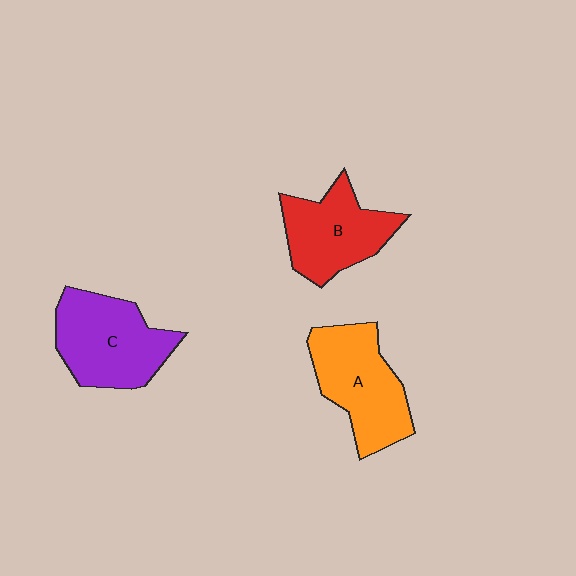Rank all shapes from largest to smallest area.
From largest to smallest: C (purple), A (orange), B (red).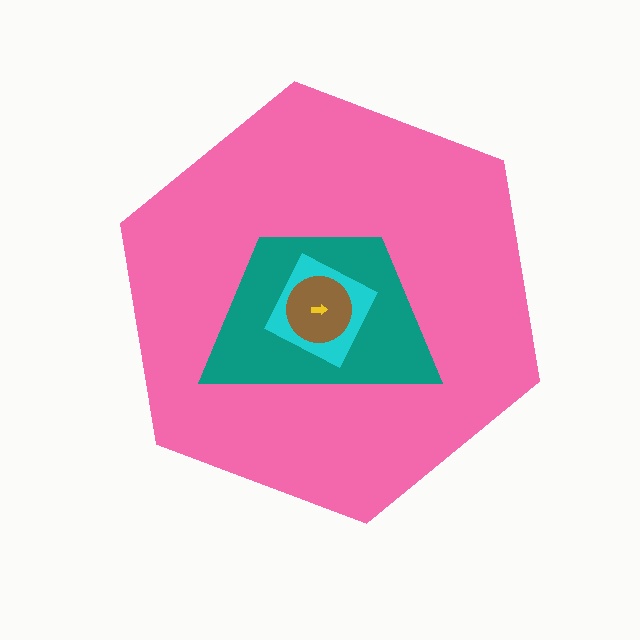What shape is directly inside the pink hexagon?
The teal trapezoid.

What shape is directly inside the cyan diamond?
The brown circle.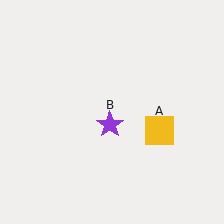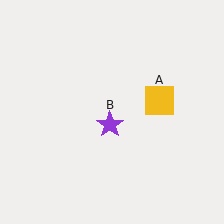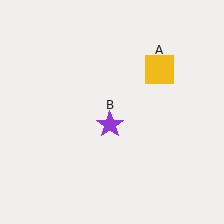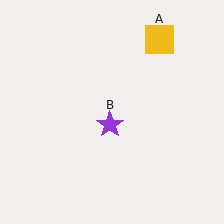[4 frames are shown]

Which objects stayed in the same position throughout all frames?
Purple star (object B) remained stationary.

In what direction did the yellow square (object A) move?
The yellow square (object A) moved up.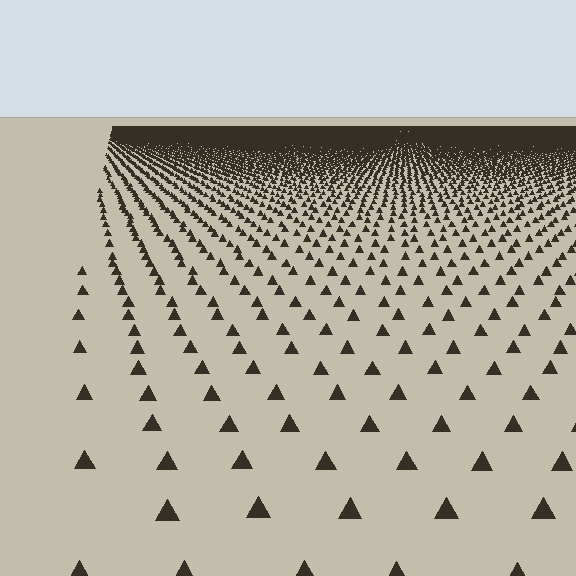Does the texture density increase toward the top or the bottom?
Density increases toward the top.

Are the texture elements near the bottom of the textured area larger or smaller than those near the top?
Larger. Near the bottom, elements are closer to the viewer and appear at a bigger on-screen size.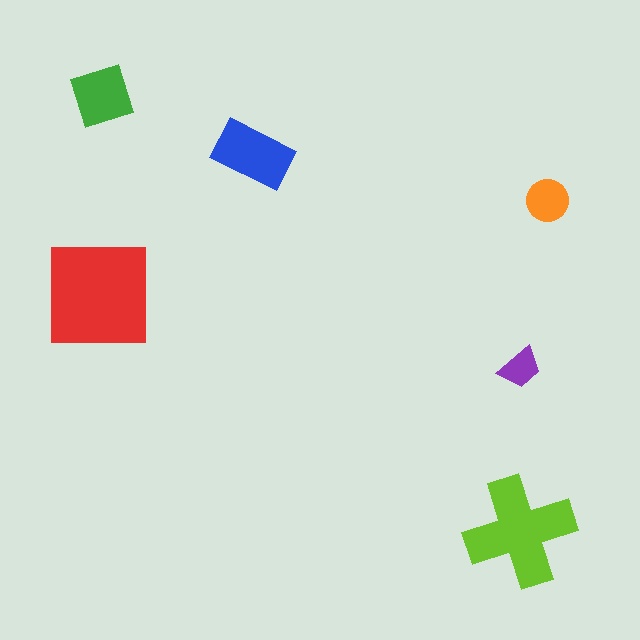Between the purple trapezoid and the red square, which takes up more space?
The red square.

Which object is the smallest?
The purple trapezoid.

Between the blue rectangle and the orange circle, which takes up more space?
The blue rectangle.